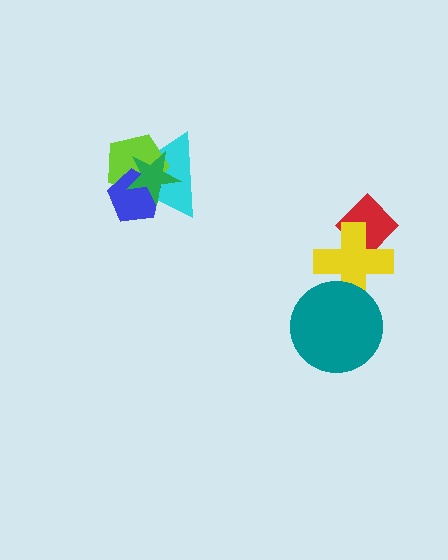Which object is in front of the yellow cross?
The teal circle is in front of the yellow cross.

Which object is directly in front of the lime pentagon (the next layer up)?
The blue pentagon is directly in front of the lime pentagon.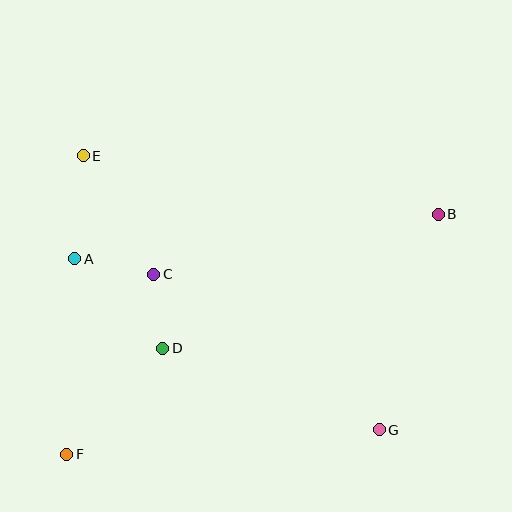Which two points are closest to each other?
Points C and D are closest to each other.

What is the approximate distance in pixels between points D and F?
The distance between D and F is approximately 143 pixels.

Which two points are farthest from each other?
Points B and F are farthest from each other.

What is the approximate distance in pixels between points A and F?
The distance between A and F is approximately 195 pixels.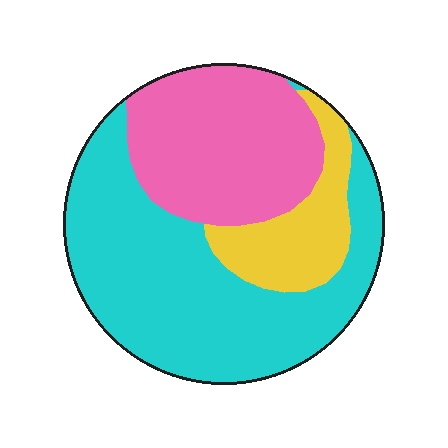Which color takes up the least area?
Yellow, at roughly 15%.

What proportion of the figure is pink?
Pink covers roughly 30% of the figure.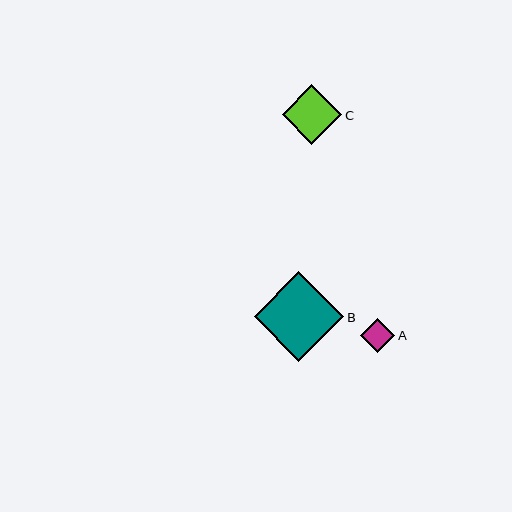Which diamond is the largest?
Diamond B is the largest with a size of approximately 90 pixels.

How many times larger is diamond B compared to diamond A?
Diamond B is approximately 2.6 times the size of diamond A.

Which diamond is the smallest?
Diamond A is the smallest with a size of approximately 34 pixels.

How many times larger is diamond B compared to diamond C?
Diamond B is approximately 1.5 times the size of diamond C.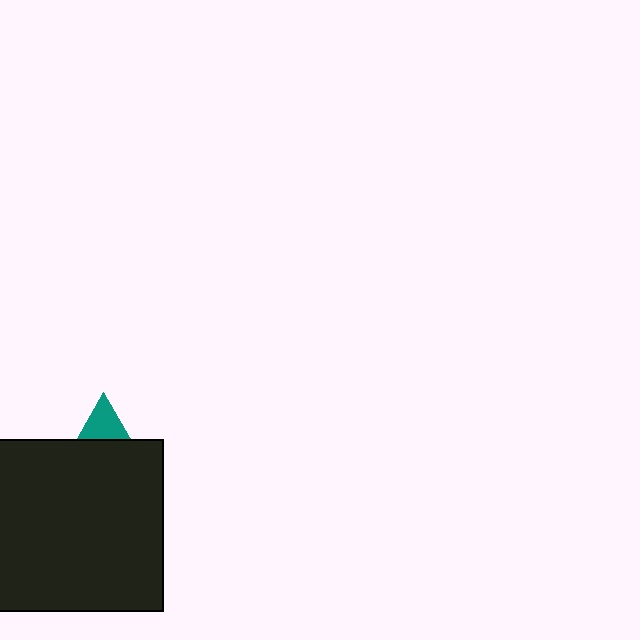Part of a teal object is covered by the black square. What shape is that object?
It is a triangle.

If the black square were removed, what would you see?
You would see the complete teal triangle.